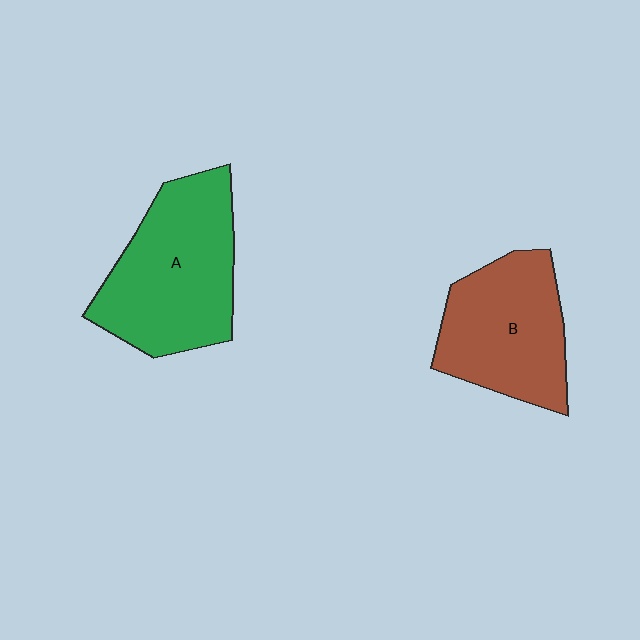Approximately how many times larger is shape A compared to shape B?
Approximately 1.2 times.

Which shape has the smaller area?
Shape B (brown).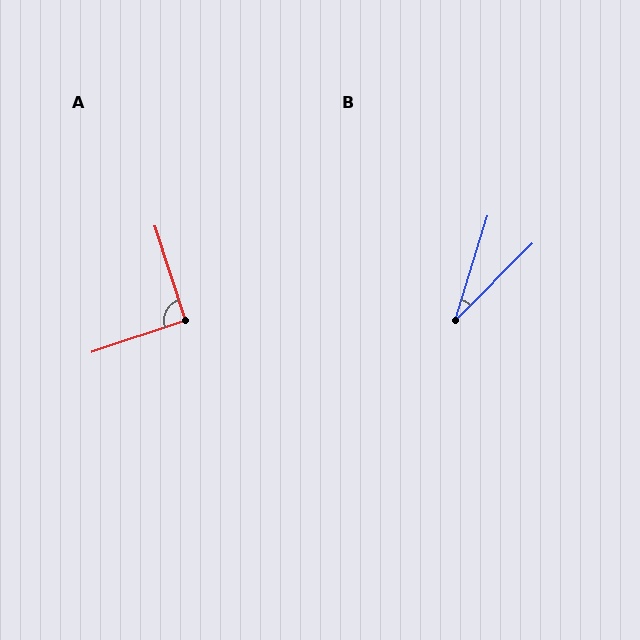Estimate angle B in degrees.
Approximately 28 degrees.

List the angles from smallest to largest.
B (28°), A (91°).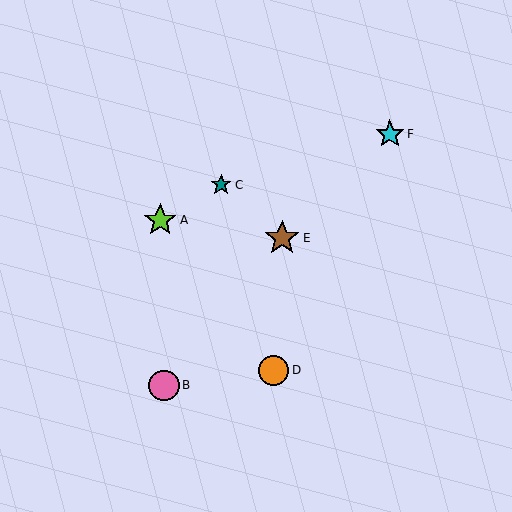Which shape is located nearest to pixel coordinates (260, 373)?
The orange circle (labeled D) at (273, 370) is nearest to that location.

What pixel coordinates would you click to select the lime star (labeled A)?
Click at (160, 220) to select the lime star A.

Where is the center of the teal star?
The center of the teal star is at (221, 185).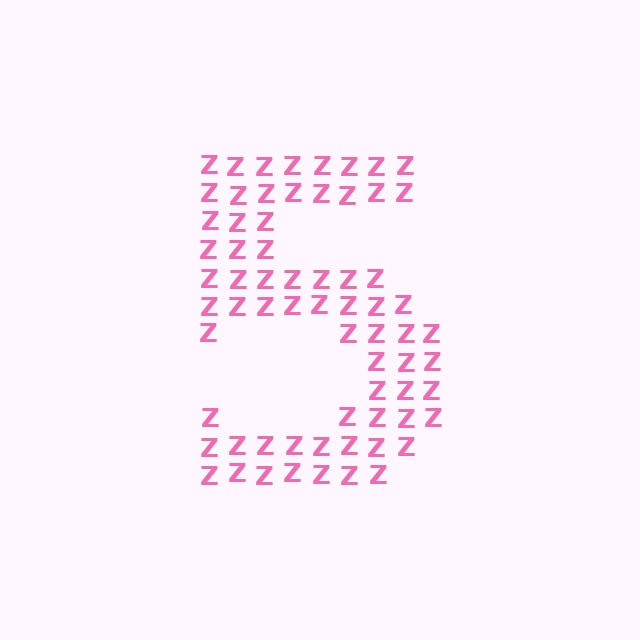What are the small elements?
The small elements are letter Z's.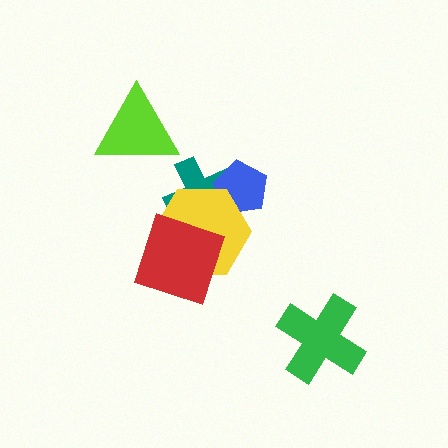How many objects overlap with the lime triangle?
0 objects overlap with the lime triangle.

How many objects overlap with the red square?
1 object overlaps with the red square.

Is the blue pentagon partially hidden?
Yes, it is partially covered by another shape.